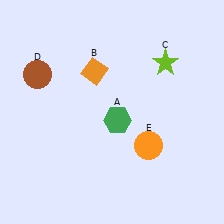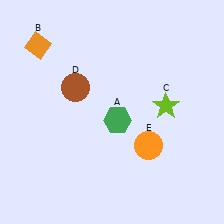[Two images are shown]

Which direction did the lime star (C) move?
The lime star (C) moved down.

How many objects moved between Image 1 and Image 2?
3 objects moved between the two images.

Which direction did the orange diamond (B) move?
The orange diamond (B) moved left.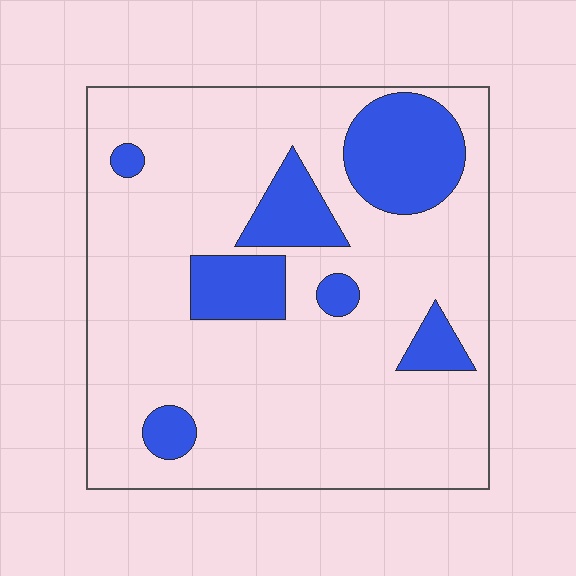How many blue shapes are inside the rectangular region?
7.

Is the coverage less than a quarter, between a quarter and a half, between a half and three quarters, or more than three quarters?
Less than a quarter.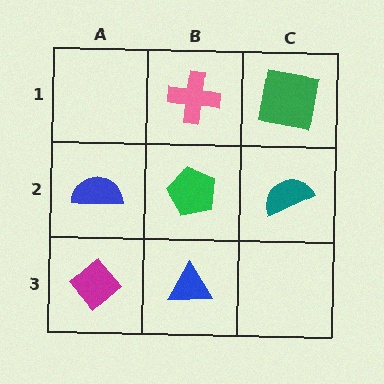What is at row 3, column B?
A blue triangle.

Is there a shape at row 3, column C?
No, that cell is empty.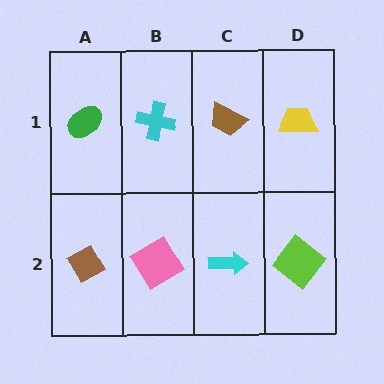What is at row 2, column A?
A brown diamond.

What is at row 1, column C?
A brown trapezoid.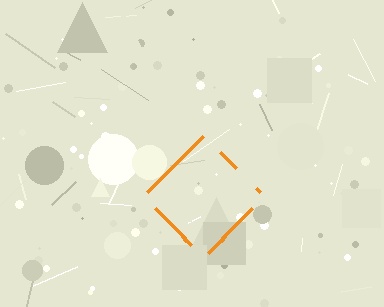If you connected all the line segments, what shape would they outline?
They would outline a diamond.